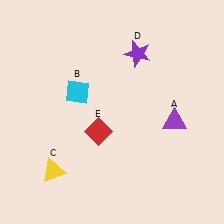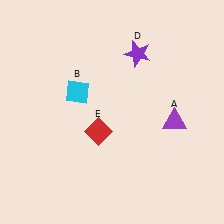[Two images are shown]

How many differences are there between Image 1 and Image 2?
There is 1 difference between the two images.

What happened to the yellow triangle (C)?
The yellow triangle (C) was removed in Image 2. It was in the bottom-left area of Image 1.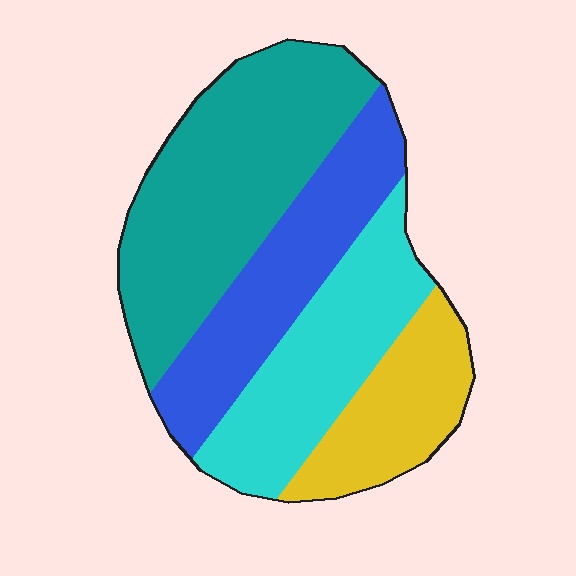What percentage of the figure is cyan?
Cyan takes up about one quarter (1/4) of the figure.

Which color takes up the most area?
Teal, at roughly 35%.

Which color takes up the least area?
Yellow, at roughly 15%.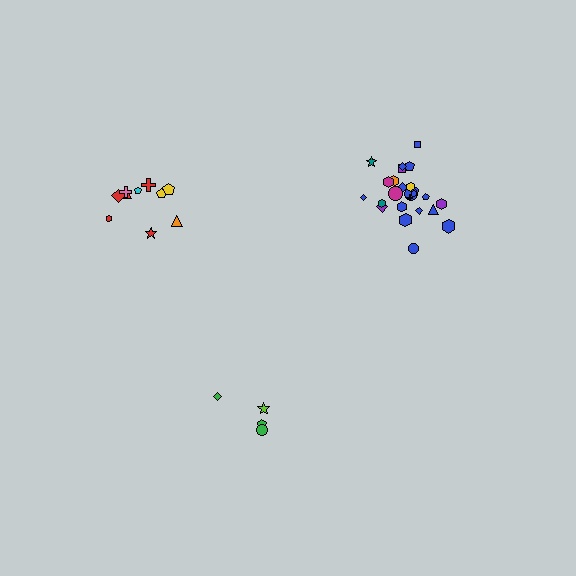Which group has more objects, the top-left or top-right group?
The top-right group.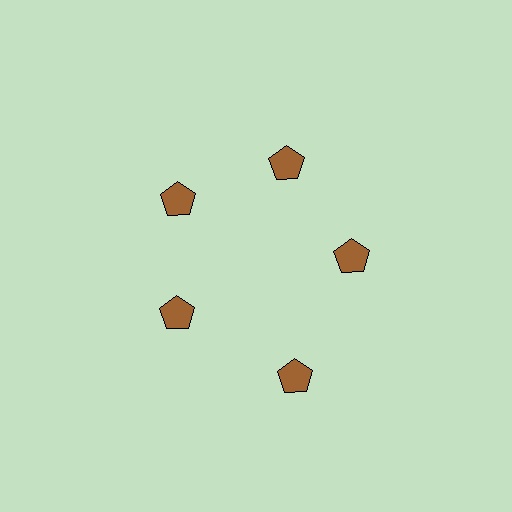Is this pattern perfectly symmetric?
No. The 5 brown pentagons are arranged in a ring, but one element near the 5 o'clock position is pushed outward from the center, breaking the 5-fold rotational symmetry.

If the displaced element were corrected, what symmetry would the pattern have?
It would have 5-fold rotational symmetry — the pattern would map onto itself every 72 degrees.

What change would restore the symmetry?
The symmetry would be restored by moving it inward, back onto the ring so that all 5 pentagons sit at equal angles and equal distance from the center.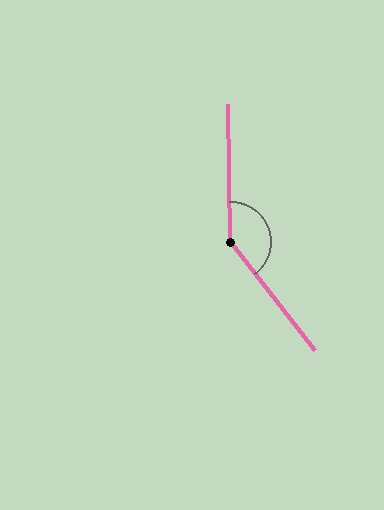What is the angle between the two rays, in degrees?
Approximately 143 degrees.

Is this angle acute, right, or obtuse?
It is obtuse.